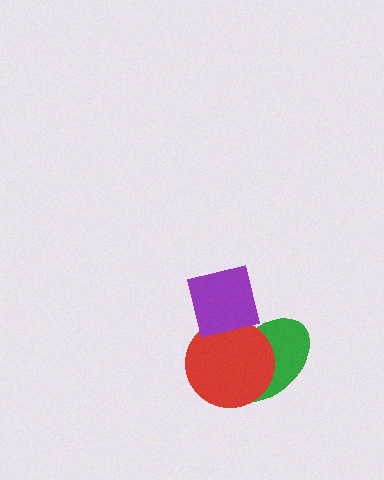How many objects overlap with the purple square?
2 objects overlap with the purple square.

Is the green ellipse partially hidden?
Yes, it is partially covered by another shape.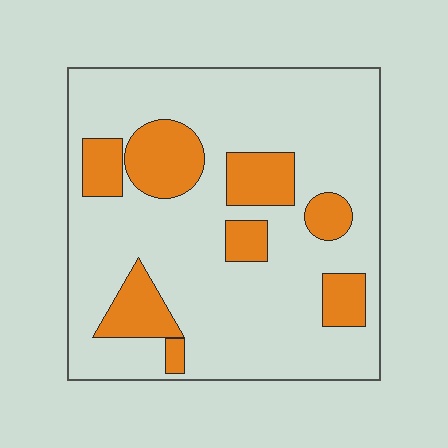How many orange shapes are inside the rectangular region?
8.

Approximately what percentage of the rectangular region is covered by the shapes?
Approximately 20%.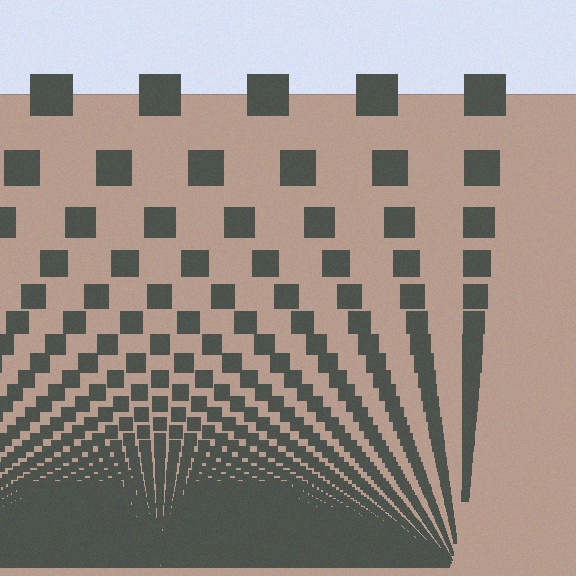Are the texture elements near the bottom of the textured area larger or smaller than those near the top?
Smaller. The gradient is inverted — elements near the bottom are smaller and denser.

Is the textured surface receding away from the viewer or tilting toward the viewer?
The surface appears to tilt toward the viewer. Texture elements get larger and sparser toward the top.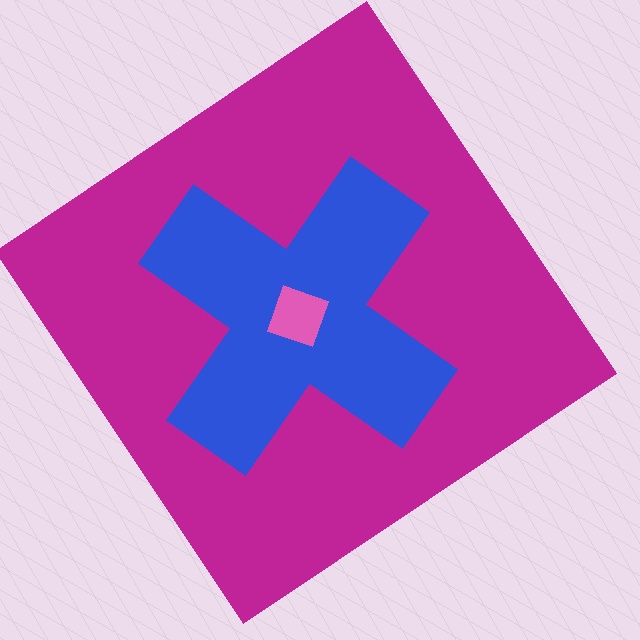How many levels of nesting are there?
3.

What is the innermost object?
The pink diamond.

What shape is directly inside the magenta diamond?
The blue cross.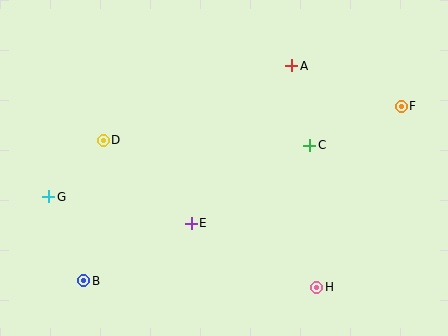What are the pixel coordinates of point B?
Point B is at (84, 281).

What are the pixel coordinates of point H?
Point H is at (317, 287).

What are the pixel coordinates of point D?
Point D is at (103, 140).